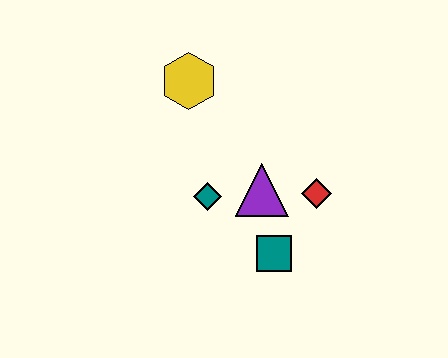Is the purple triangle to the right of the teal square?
No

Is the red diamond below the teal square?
No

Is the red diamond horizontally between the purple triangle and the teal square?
No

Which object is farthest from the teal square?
The yellow hexagon is farthest from the teal square.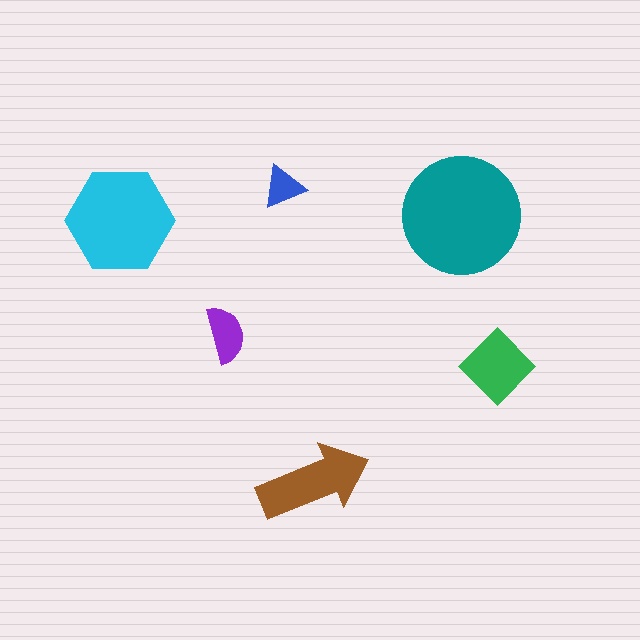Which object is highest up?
The blue triangle is topmost.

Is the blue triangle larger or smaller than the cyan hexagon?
Smaller.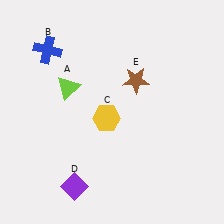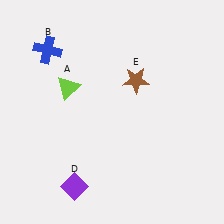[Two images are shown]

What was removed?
The yellow hexagon (C) was removed in Image 2.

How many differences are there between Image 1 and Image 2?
There is 1 difference between the two images.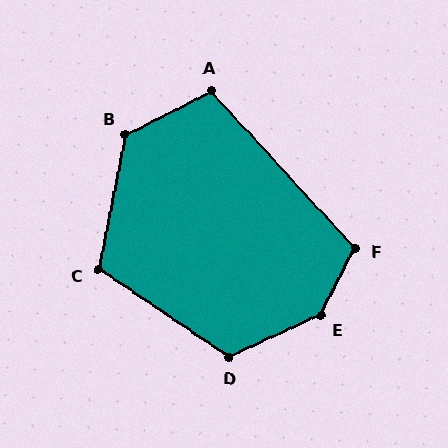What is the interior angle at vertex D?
Approximately 121 degrees (obtuse).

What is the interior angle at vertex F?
Approximately 111 degrees (obtuse).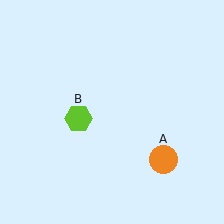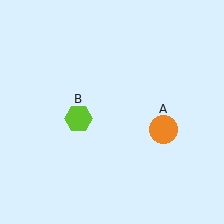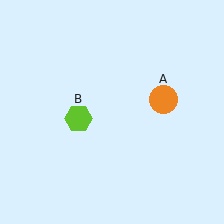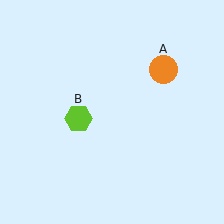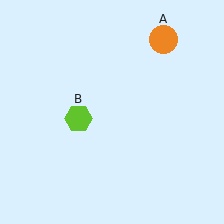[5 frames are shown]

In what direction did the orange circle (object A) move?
The orange circle (object A) moved up.